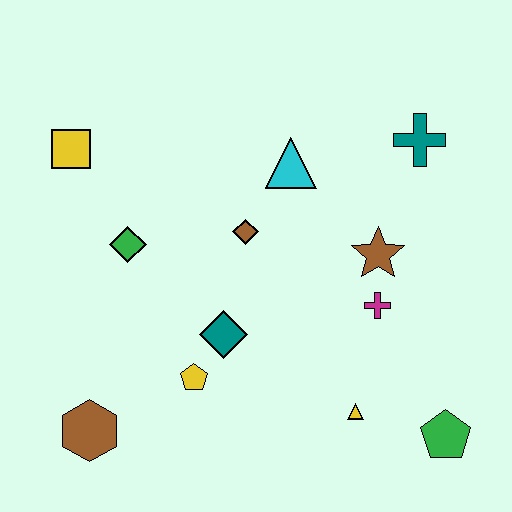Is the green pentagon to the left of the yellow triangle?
No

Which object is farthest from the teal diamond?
The teal cross is farthest from the teal diamond.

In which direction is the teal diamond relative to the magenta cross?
The teal diamond is to the left of the magenta cross.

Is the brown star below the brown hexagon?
No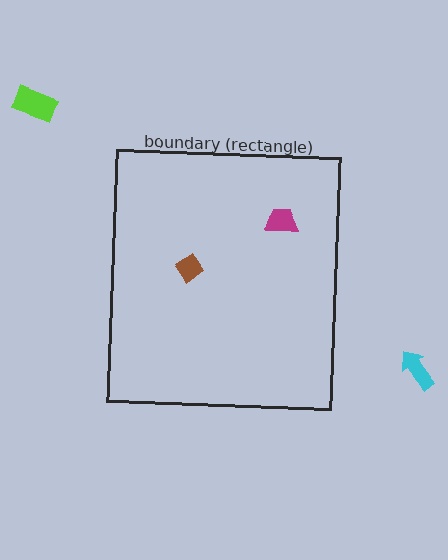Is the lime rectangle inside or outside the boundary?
Outside.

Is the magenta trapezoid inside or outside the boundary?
Inside.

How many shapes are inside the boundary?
2 inside, 2 outside.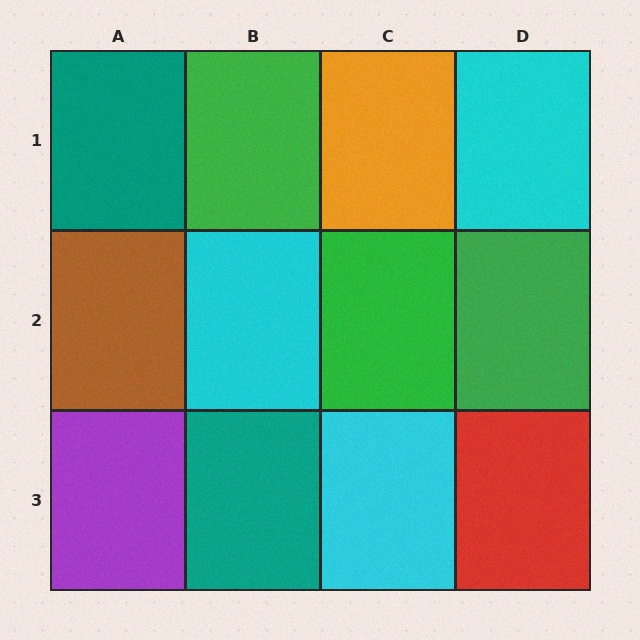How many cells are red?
1 cell is red.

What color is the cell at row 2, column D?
Green.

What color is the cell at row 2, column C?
Green.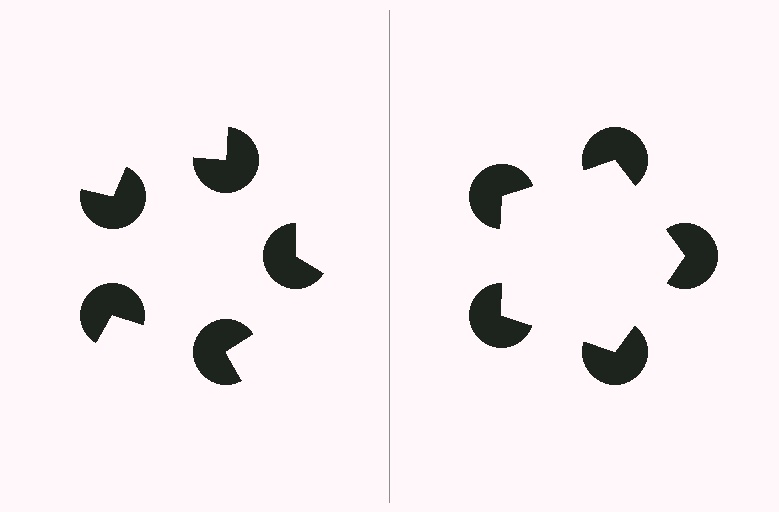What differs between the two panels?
The pac-man discs are positioned identically on both sides; only the wedge orientations differ. On the right they align to a pentagon; on the left they are misaligned.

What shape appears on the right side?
An illusory pentagon.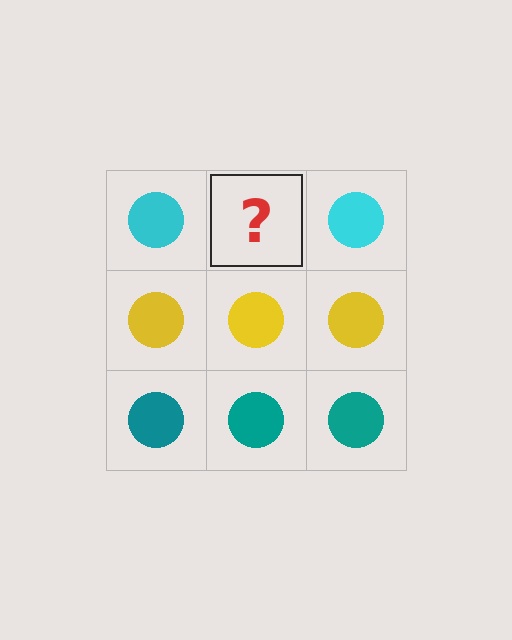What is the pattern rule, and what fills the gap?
The rule is that each row has a consistent color. The gap should be filled with a cyan circle.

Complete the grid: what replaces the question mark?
The question mark should be replaced with a cyan circle.